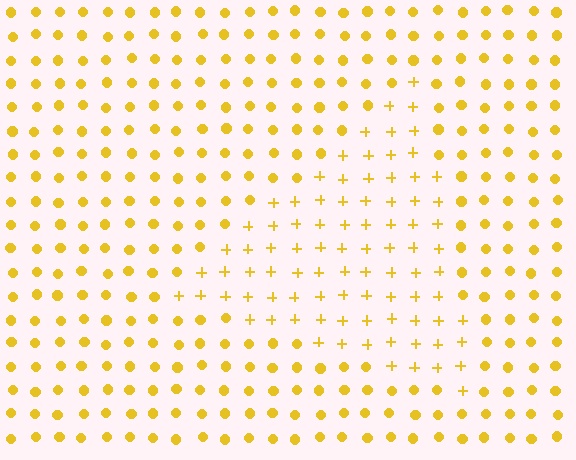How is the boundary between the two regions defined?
The boundary is defined by a change in element shape: plus signs inside vs. circles outside. All elements share the same color and spacing.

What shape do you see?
I see a triangle.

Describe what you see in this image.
The image is filled with small yellow elements arranged in a uniform grid. A triangle-shaped region contains plus signs, while the surrounding area contains circles. The boundary is defined purely by the change in element shape.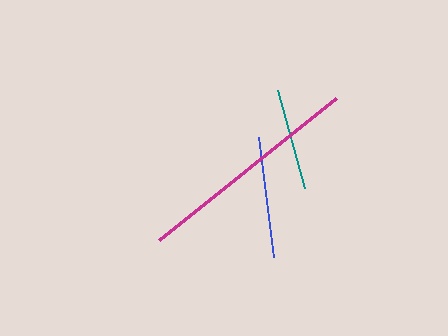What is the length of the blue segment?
The blue segment is approximately 121 pixels long.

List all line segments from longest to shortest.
From longest to shortest: magenta, blue, teal.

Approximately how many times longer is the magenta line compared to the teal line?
The magenta line is approximately 2.2 times the length of the teal line.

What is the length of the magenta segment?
The magenta segment is approximately 227 pixels long.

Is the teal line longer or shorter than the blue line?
The blue line is longer than the teal line.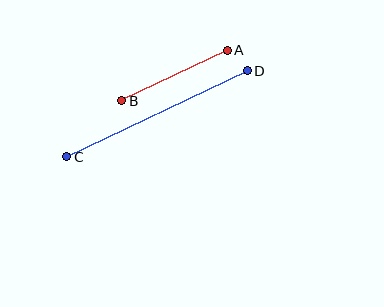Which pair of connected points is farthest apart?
Points C and D are farthest apart.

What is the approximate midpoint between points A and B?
The midpoint is at approximately (174, 75) pixels.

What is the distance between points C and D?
The distance is approximately 200 pixels.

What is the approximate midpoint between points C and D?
The midpoint is at approximately (157, 114) pixels.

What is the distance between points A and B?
The distance is approximately 117 pixels.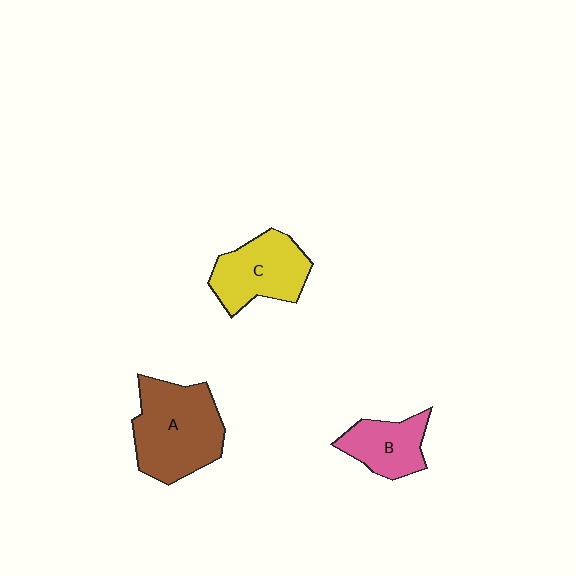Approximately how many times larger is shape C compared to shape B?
Approximately 1.3 times.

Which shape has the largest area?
Shape A (brown).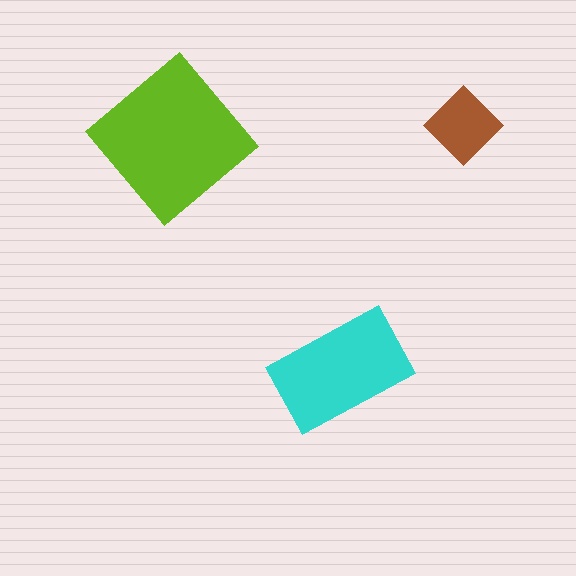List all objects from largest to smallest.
The lime diamond, the cyan rectangle, the brown diamond.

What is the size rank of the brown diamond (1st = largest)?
3rd.